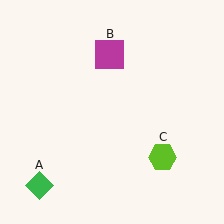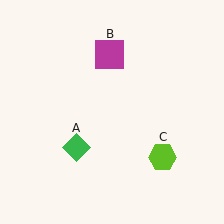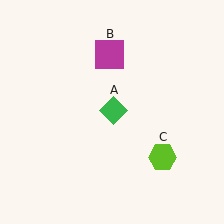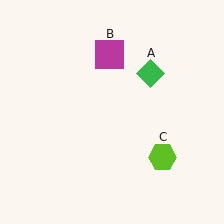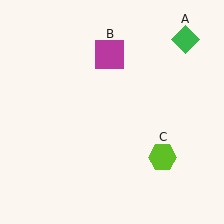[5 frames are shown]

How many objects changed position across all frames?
1 object changed position: green diamond (object A).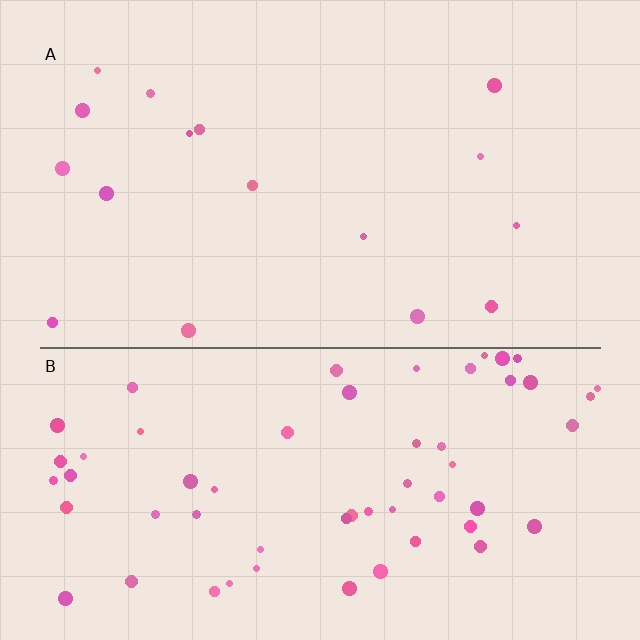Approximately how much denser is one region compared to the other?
Approximately 3.6× — region B over region A.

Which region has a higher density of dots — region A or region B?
B (the bottom).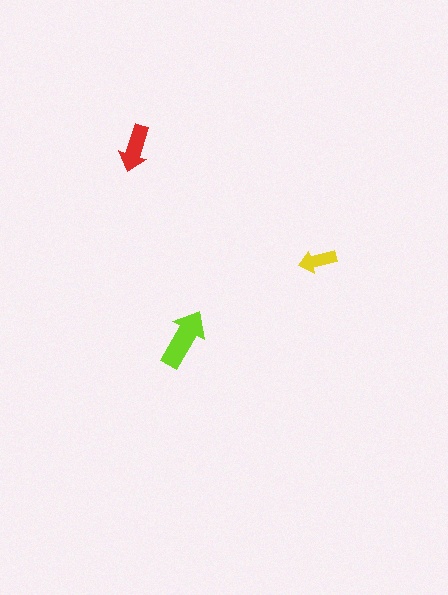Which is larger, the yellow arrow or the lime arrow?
The lime one.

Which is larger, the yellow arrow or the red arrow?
The red one.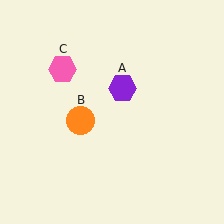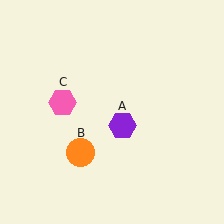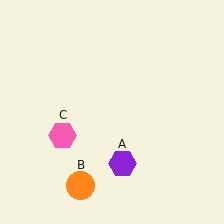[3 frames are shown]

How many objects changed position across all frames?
3 objects changed position: purple hexagon (object A), orange circle (object B), pink hexagon (object C).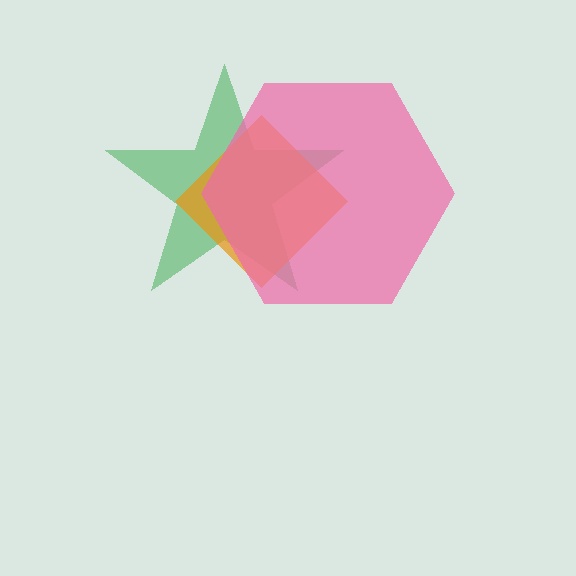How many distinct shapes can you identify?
There are 3 distinct shapes: a green star, an orange diamond, a pink hexagon.